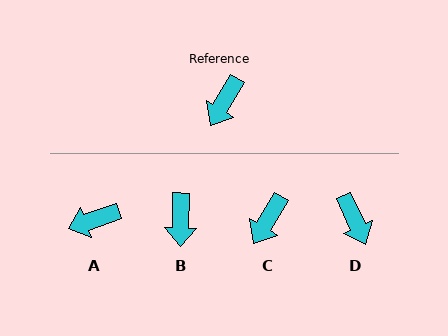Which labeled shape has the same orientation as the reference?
C.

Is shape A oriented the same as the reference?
No, it is off by about 40 degrees.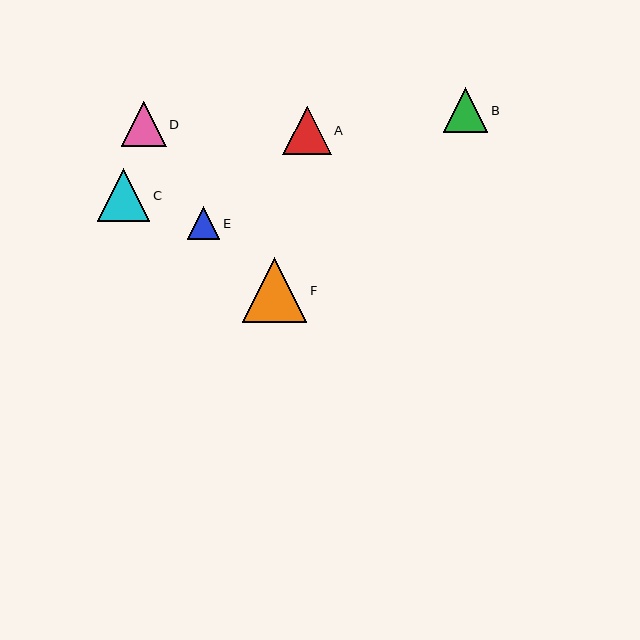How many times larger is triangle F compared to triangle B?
Triangle F is approximately 1.5 times the size of triangle B.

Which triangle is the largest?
Triangle F is the largest with a size of approximately 65 pixels.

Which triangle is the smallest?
Triangle E is the smallest with a size of approximately 32 pixels.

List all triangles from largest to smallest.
From largest to smallest: F, C, A, D, B, E.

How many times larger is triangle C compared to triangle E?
Triangle C is approximately 1.6 times the size of triangle E.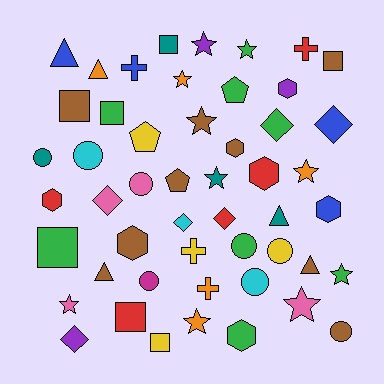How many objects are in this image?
There are 50 objects.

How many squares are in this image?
There are 7 squares.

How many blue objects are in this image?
There are 4 blue objects.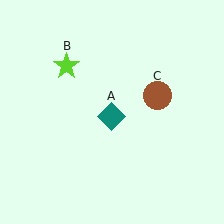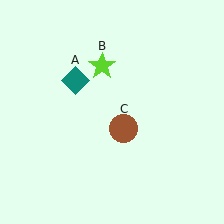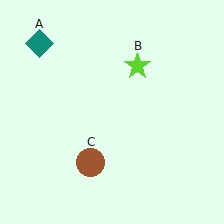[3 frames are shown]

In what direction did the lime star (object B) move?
The lime star (object B) moved right.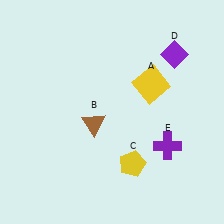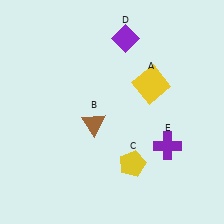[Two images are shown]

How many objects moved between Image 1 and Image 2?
1 object moved between the two images.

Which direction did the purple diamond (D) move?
The purple diamond (D) moved left.